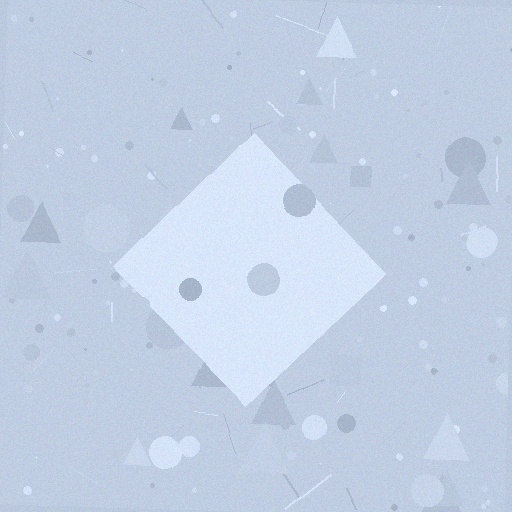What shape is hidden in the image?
A diamond is hidden in the image.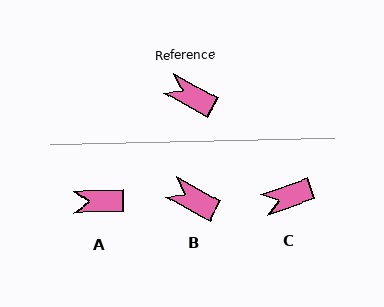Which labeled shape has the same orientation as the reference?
B.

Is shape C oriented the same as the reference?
No, it is off by about 48 degrees.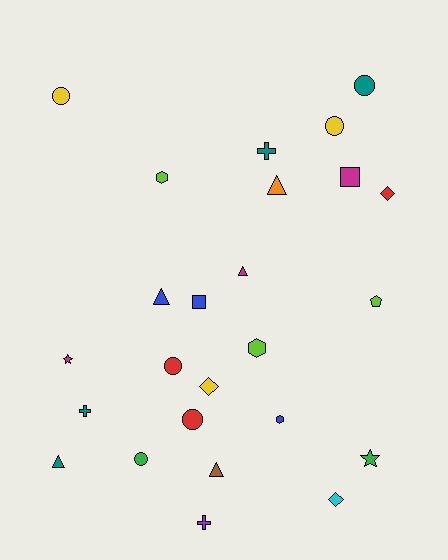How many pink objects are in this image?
There are no pink objects.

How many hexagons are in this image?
There are 3 hexagons.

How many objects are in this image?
There are 25 objects.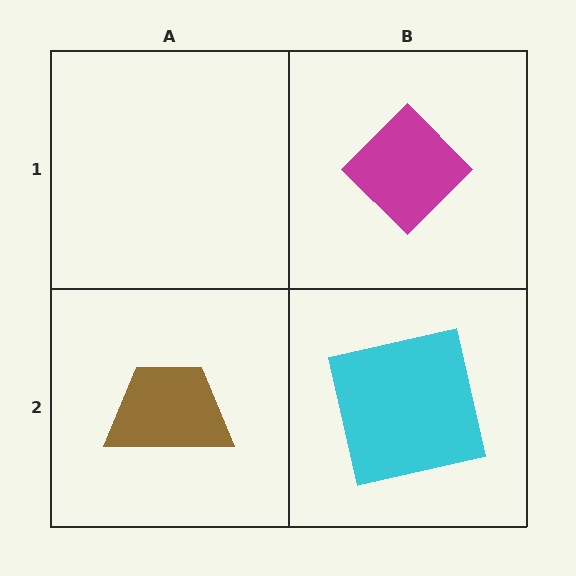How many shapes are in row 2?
2 shapes.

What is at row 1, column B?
A magenta diamond.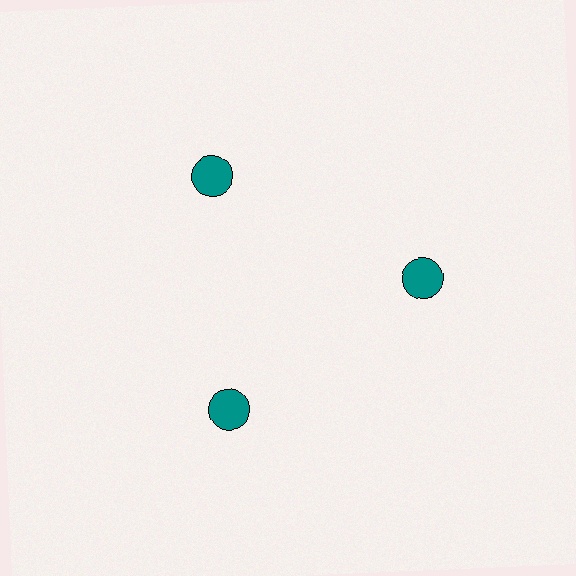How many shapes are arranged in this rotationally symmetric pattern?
There are 3 shapes, arranged in 3 groups of 1.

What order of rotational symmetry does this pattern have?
This pattern has 3-fold rotational symmetry.